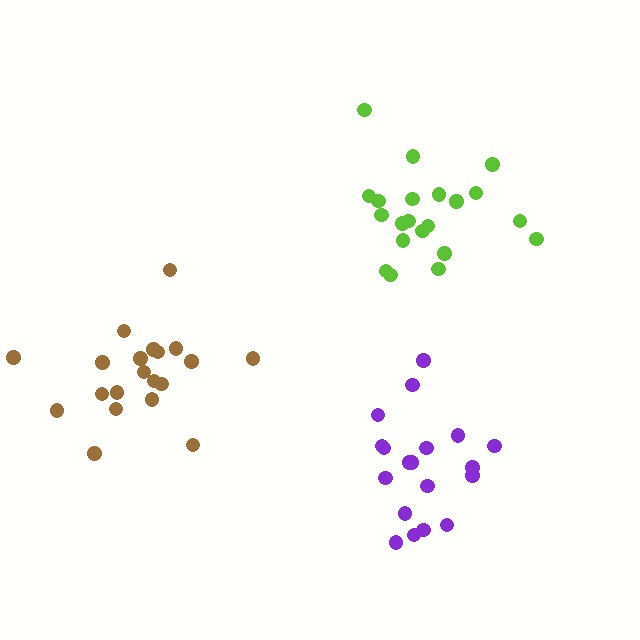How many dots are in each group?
Group 1: 19 dots, Group 2: 21 dots, Group 3: 20 dots (60 total).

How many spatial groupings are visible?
There are 3 spatial groupings.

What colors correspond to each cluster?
The clusters are colored: purple, lime, brown.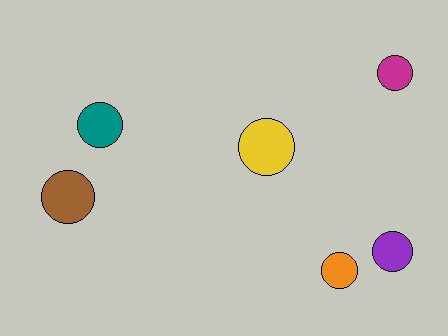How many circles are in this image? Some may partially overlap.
There are 6 circles.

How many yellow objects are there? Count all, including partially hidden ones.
There is 1 yellow object.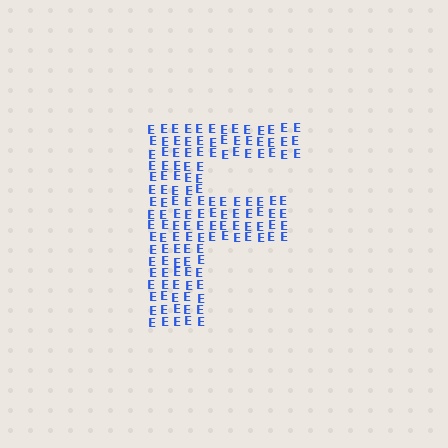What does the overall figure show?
The overall figure shows the letter F.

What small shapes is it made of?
It is made of small letter E's.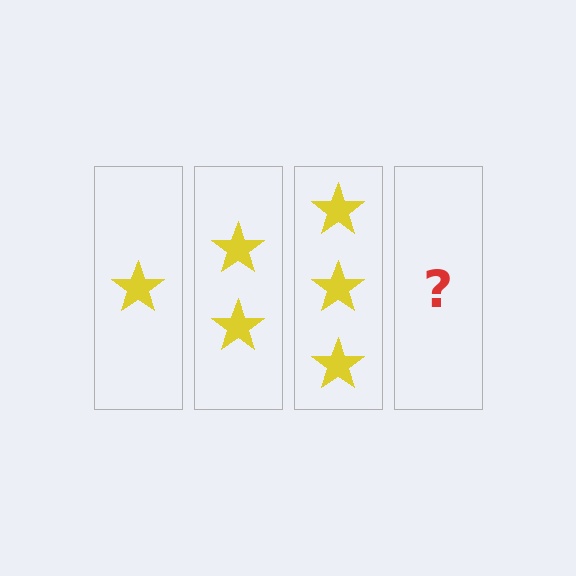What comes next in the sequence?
The next element should be 4 stars.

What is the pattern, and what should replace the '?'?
The pattern is that each step adds one more star. The '?' should be 4 stars.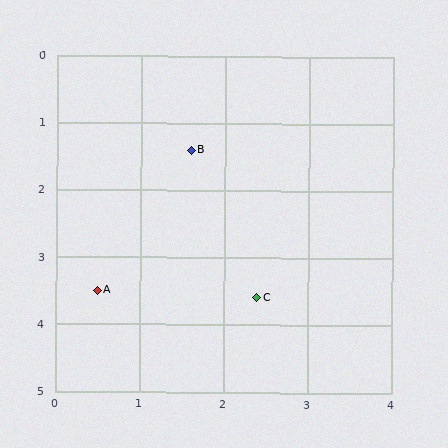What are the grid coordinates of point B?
Point B is at approximately (1.6, 1.4).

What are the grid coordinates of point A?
Point A is at approximately (0.5, 3.5).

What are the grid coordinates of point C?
Point C is at approximately (2.4, 3.6).